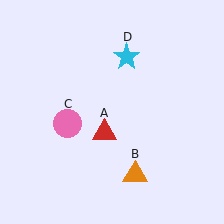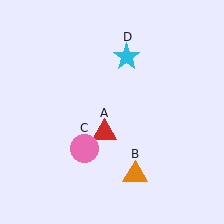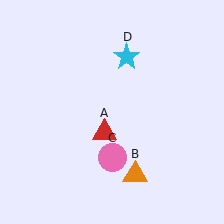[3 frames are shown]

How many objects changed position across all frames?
1 object changed position: pink circle (object C).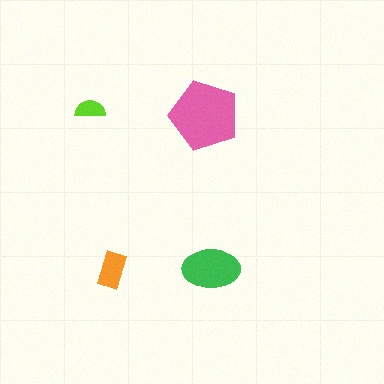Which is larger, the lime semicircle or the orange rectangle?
The orange rectangle.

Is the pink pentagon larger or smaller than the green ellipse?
Larger.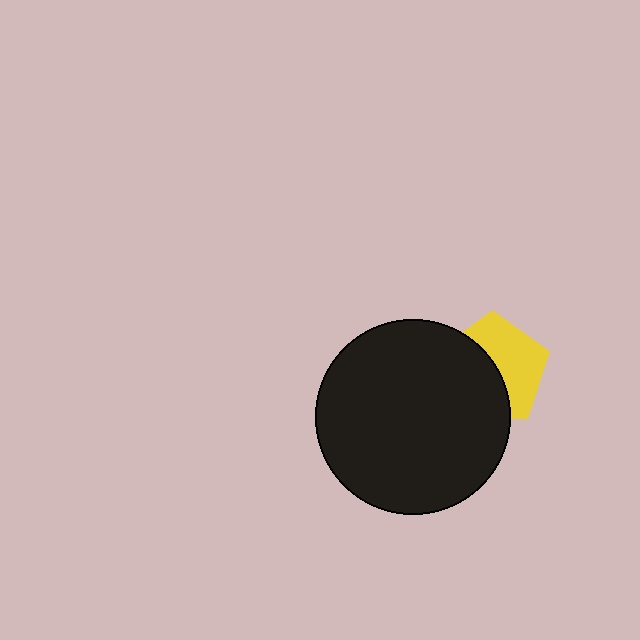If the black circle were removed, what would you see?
You would see the complete yellow pentagon.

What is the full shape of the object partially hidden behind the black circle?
The partially hidden object is a yellow pentagon.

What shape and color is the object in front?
The object in front is a black circle.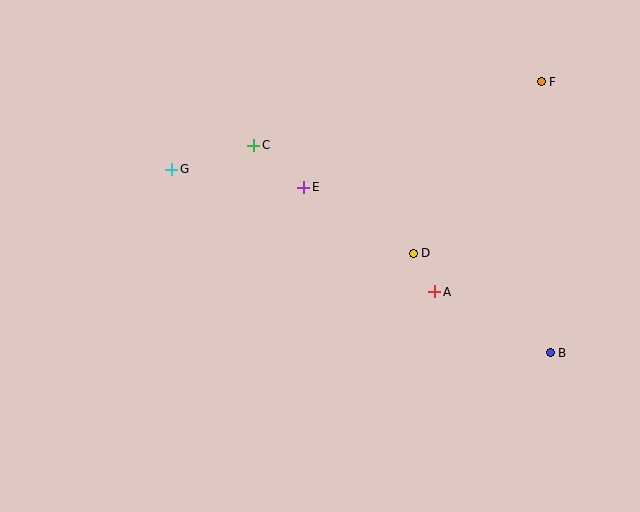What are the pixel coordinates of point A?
Point A is at (434, 292).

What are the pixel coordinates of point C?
Point C is at (254, 145).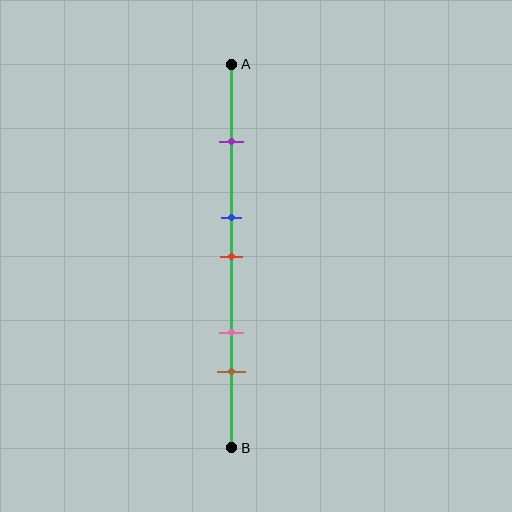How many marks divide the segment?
There are 5 marks dividing the segment.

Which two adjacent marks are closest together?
The blue and red marks are the closest adjacent pair.